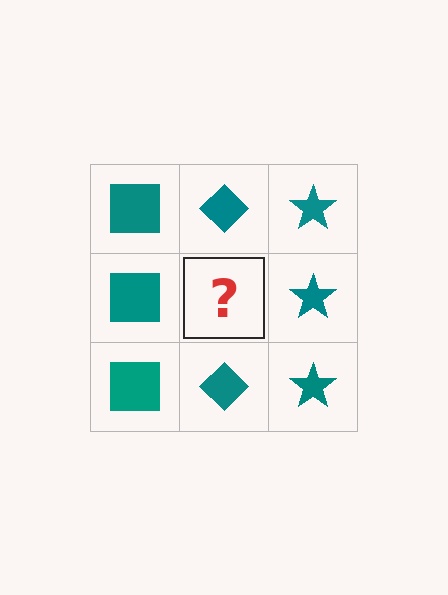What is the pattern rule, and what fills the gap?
The rule is that each column has a consistent shape. The gap should be filled with a teal diamond.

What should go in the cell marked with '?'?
The missing cell should contain a teal diamond.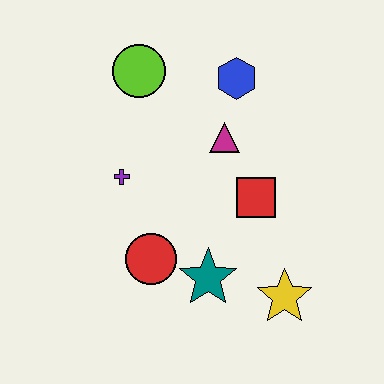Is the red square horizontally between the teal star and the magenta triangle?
No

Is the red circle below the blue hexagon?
Yes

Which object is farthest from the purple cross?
The yellow star is farthest from the purple cross.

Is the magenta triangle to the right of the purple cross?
Yes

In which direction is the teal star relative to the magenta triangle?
The teal star is below the magenta triangle.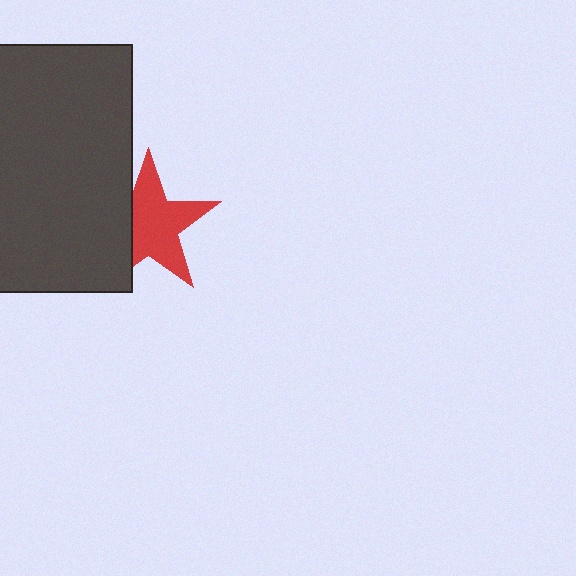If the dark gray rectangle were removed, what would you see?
You would see the complete red star.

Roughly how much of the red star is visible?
Most of it is visible (roughly 70%).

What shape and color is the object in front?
The object in front is a dark gray rectangle.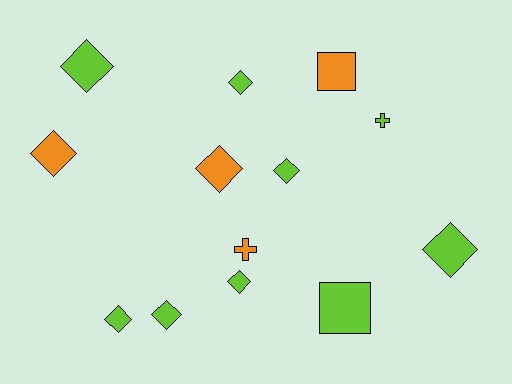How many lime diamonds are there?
There are 7 lime diamonds.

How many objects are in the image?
There are 13 objects.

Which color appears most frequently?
Lime, with 9 objects.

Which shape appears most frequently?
Diamond, with 9 objects.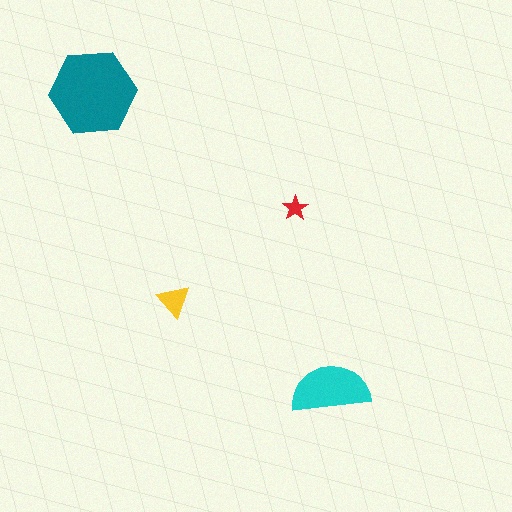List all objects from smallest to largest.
The red star, the yellow triangle, the cyan semicircle, the teal hexagon.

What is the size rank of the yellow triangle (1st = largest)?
3rd.